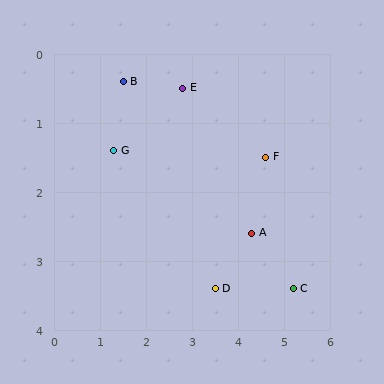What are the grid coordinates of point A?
Point A is at approximately (4.3, 2.6).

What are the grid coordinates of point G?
Point G is at approximately (1.3, 1.4).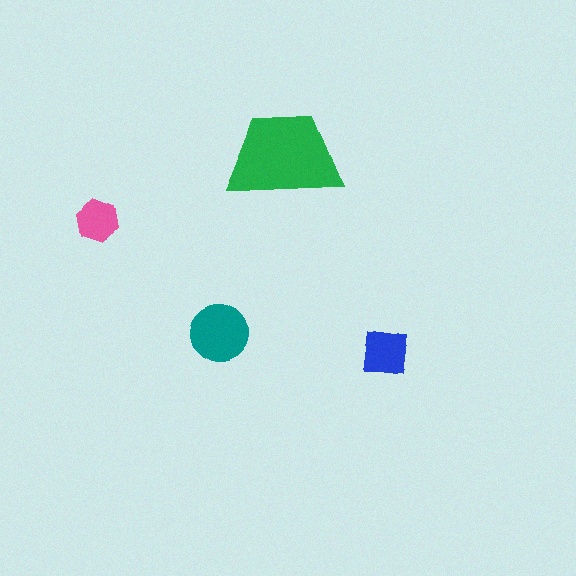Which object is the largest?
The green trapezoid.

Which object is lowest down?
The blue square is bottommost.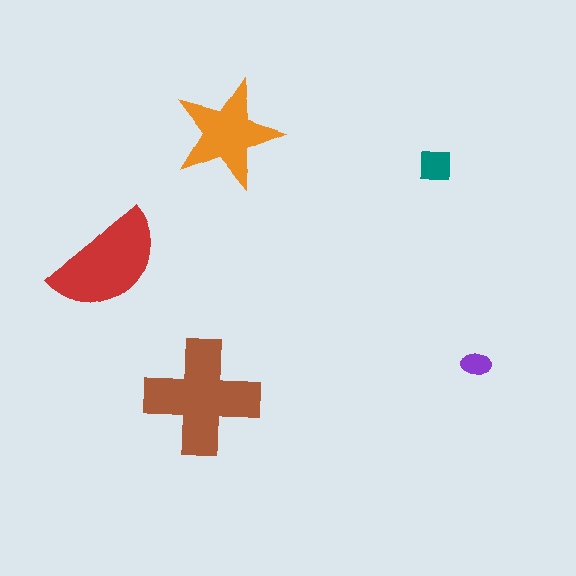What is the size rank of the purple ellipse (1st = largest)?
5th.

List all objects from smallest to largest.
The purple ellipse, the teal square, the orange star, the red semicircle, the brown cross.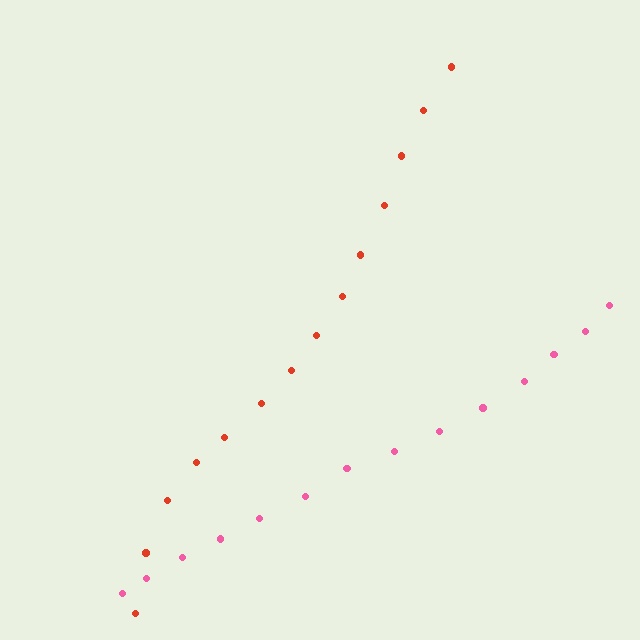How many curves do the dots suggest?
There are 2 distinct paths.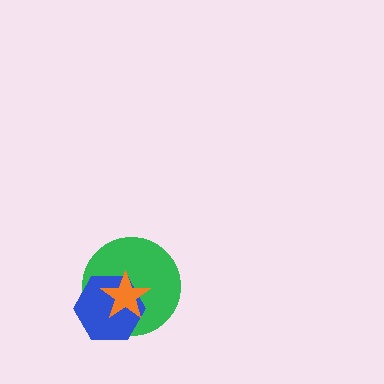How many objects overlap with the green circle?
2 objects overlap with the green circle.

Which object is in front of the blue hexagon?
The orange star is in front of the blue hexagon.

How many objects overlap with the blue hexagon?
2 objects overlap with the blue hexagon.